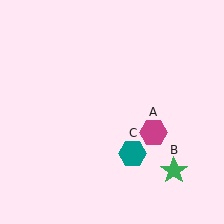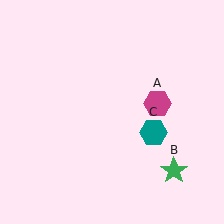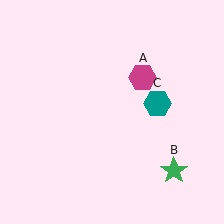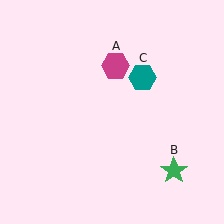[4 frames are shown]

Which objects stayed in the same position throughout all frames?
Green star (object B) remained stationary.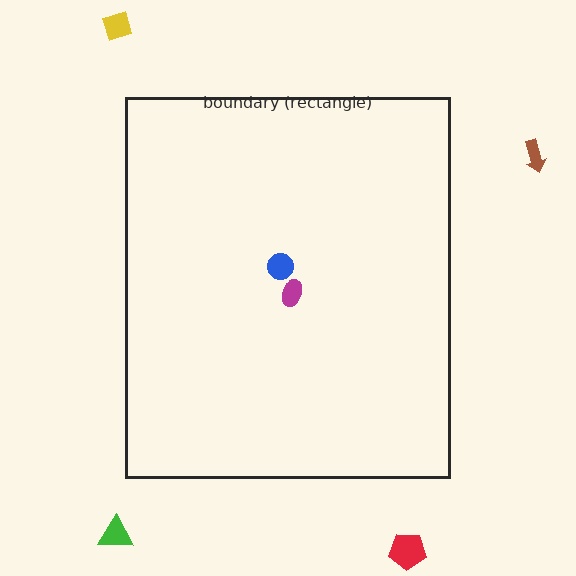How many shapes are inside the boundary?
2 inside, 4 outside.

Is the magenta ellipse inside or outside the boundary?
Inside.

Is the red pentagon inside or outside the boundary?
Outside.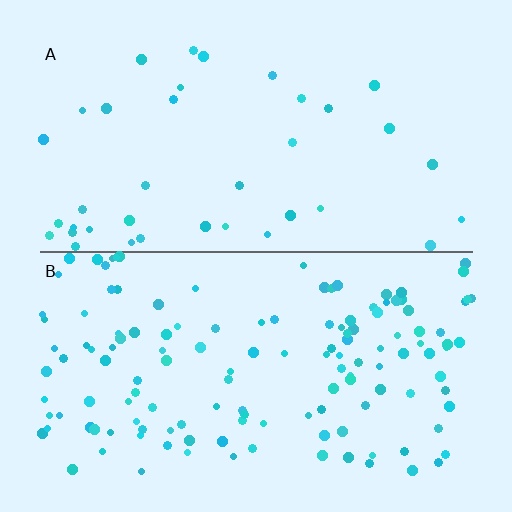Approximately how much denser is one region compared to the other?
Approximately 3.6× — region B over region A.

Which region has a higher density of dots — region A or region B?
B (the bottom).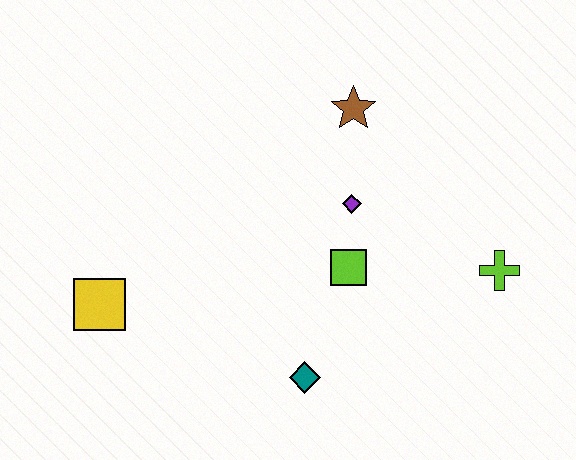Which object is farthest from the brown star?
The yellow square is farthest from the brown star.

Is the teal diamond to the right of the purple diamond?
No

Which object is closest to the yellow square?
The teal diamond is closest to the yellow square.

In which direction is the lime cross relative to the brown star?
The lime cross is below the brown star.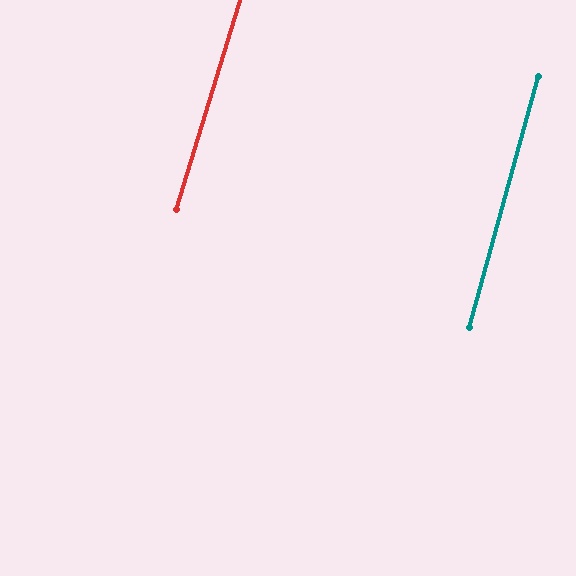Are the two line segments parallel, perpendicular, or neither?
Parallel — their directions differ by only 1.7°.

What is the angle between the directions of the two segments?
Approximately 2 degrees.